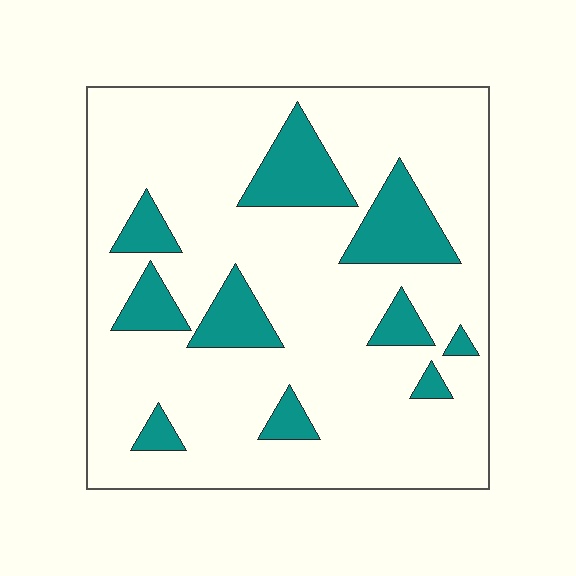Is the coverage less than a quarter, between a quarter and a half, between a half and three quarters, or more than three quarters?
Less than a quarter.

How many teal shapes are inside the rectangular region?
10.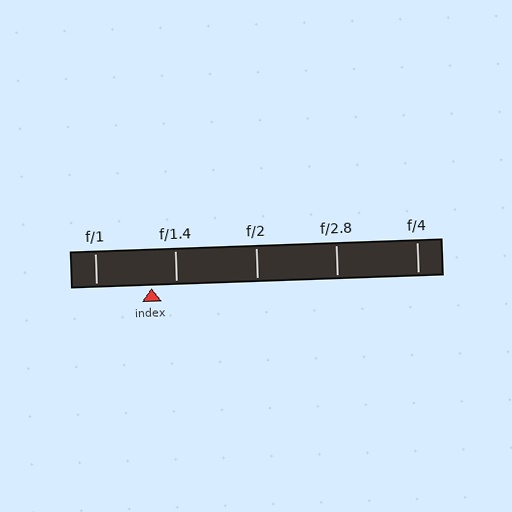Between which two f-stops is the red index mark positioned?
The index mark is between f/1 and f/1.4.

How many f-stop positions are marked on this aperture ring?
There are 5 f-stop positions marked.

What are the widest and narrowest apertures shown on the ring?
The widest aperture shown is f/1 and the narrowest is f/4.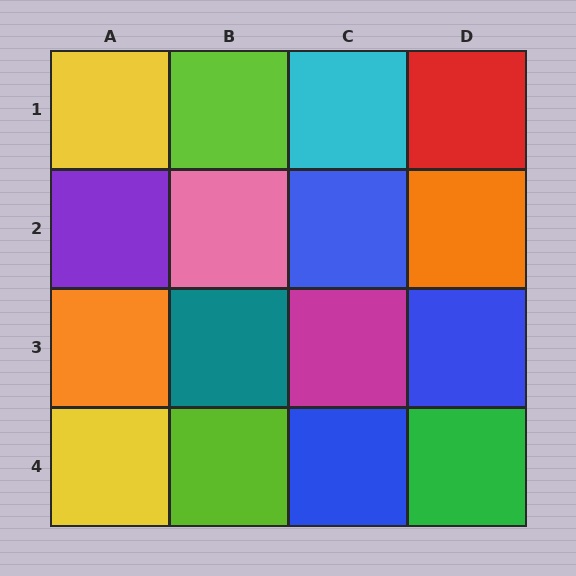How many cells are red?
1 cell is red.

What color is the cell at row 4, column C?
Blue.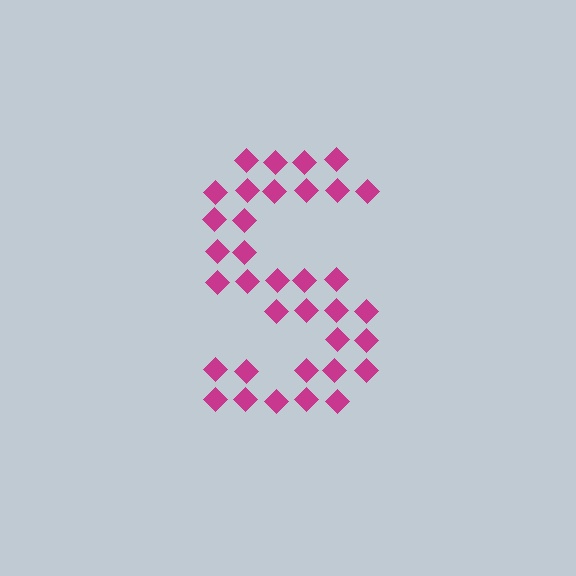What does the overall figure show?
The overall figure shows the letter S.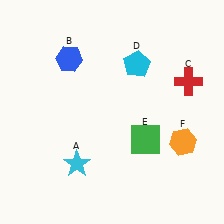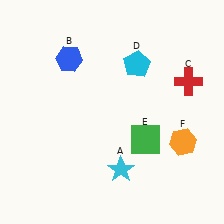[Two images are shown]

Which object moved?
The cyan star (A) moved right.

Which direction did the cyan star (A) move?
The cyan star (A) moved right.